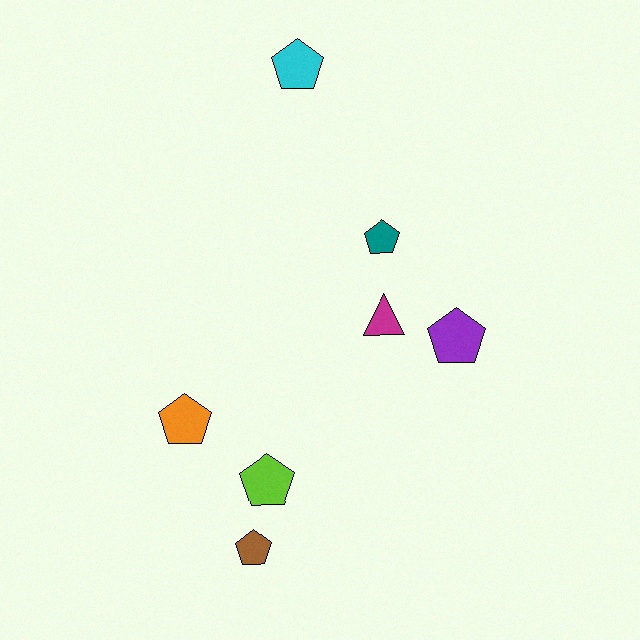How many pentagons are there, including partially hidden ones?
There are 6 pentagons.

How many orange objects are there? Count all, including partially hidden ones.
There is 1 orange object.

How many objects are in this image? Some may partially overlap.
There are 7 objects.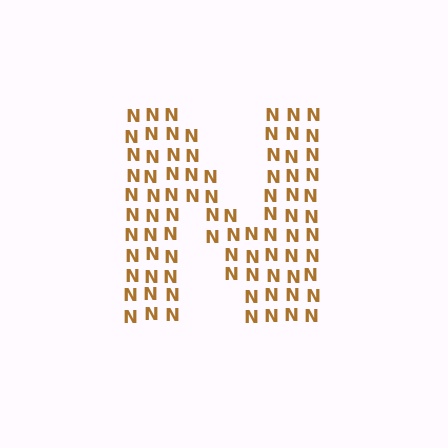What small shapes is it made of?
It is made of small letter N's.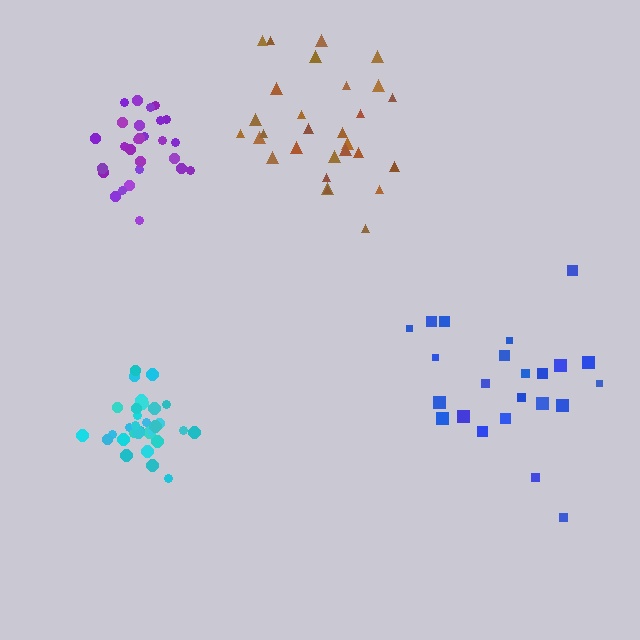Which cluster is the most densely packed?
Cyan.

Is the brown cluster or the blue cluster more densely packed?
Brown.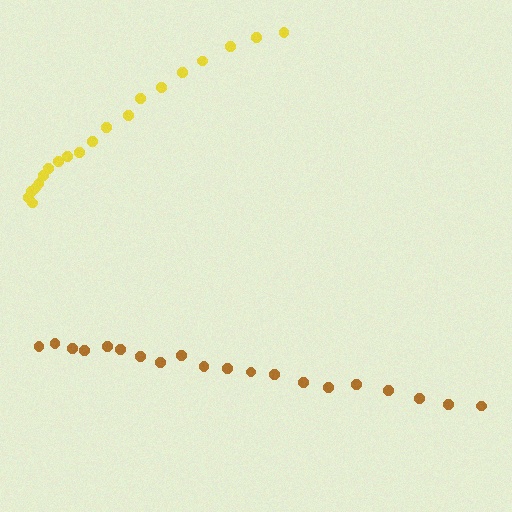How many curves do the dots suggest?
There are 2 distinct paths.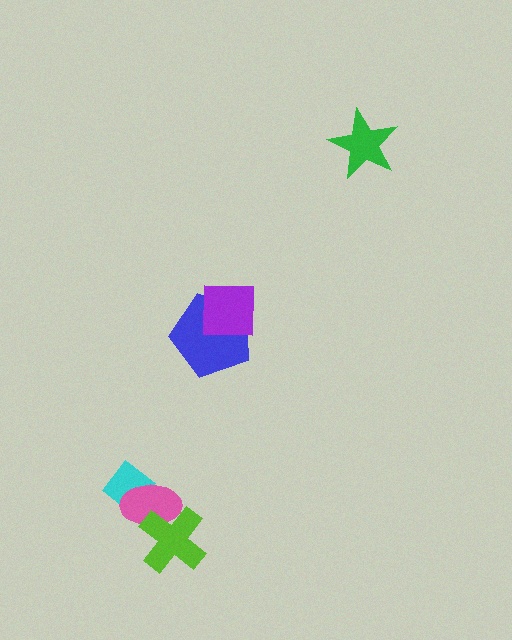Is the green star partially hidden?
No, no other shape covers it.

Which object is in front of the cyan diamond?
The pink ellipse is in front of the cyan diamond.